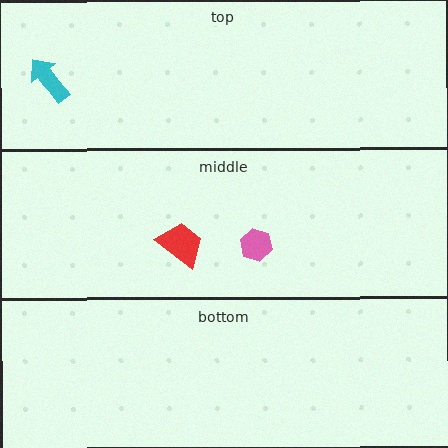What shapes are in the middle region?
The red trapezoid, the pink hexagon.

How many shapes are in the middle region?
2.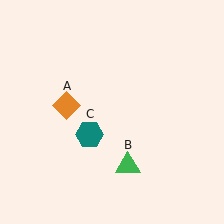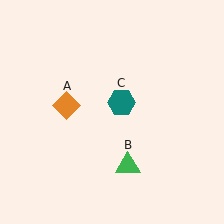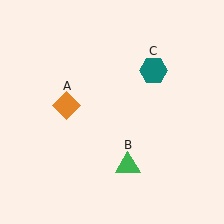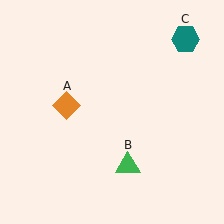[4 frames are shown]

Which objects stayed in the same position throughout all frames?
Orange diamond (object A) and green triangle (object B) remained stationary.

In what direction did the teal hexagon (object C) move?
The teal hexagon (object C) moved up and to the right.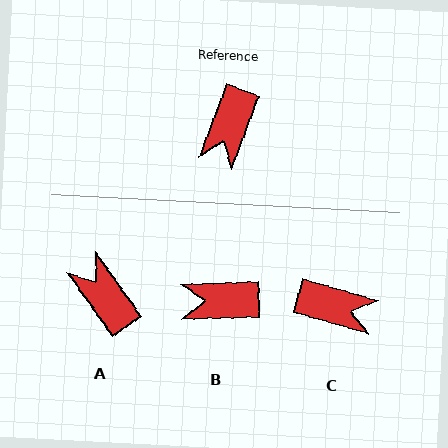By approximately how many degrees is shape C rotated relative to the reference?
Approximately 95 degrees counter-clockwise.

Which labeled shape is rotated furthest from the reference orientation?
A, about 124 degrees away.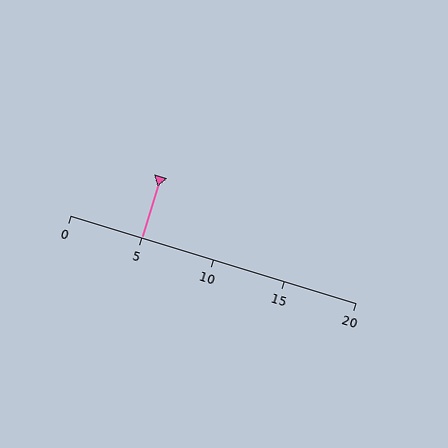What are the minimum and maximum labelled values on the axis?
The axis runs from 0 to 20.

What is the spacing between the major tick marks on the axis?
The major ticks are spaced 5 apart.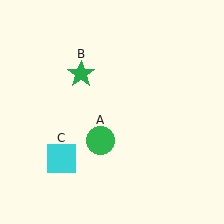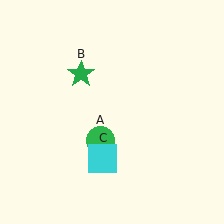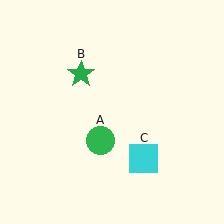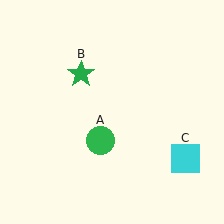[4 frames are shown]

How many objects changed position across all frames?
1 object changed position: cyan square (object C).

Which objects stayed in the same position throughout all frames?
Green circle (object A) and green star (object B) remained stationary.